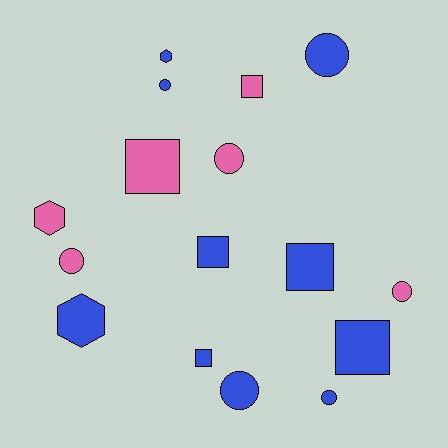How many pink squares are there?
There are 2 pink squares.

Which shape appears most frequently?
Circle, with 7 objects.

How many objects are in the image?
There are 16 objects.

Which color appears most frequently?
Blue, with 10 objects.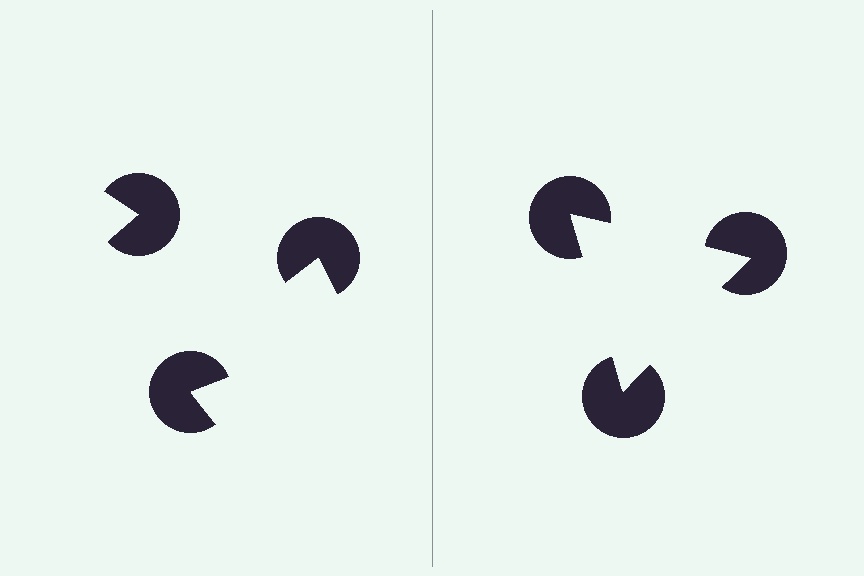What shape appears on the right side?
An illusory triangle.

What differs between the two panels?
The pac-man discs are positioned identically on both sides; only the wedge orientations differ. On the right they align to a triangle; on the left they are misaligned.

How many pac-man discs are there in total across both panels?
6 — 3 on each side.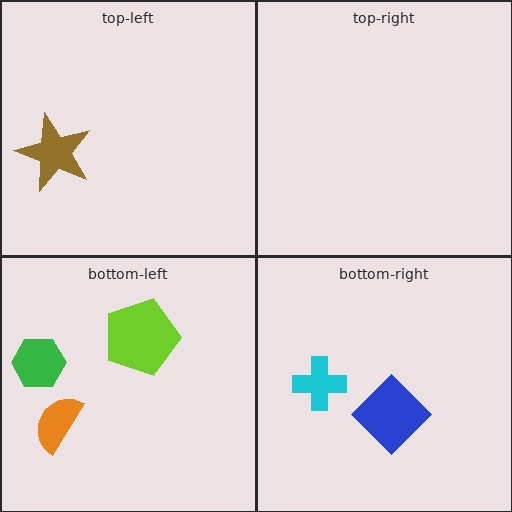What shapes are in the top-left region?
The brown star.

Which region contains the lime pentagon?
The bottom-left region.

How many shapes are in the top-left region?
1.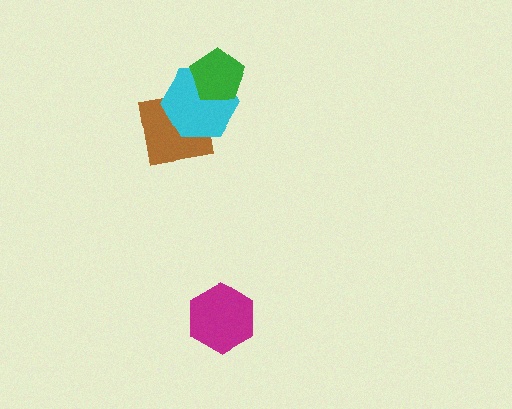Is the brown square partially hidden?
Yes, it is partially covered by another shape.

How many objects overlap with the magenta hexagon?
0 objects overlap with the magenta hexagon.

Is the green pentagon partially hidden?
No, no other shape covers it.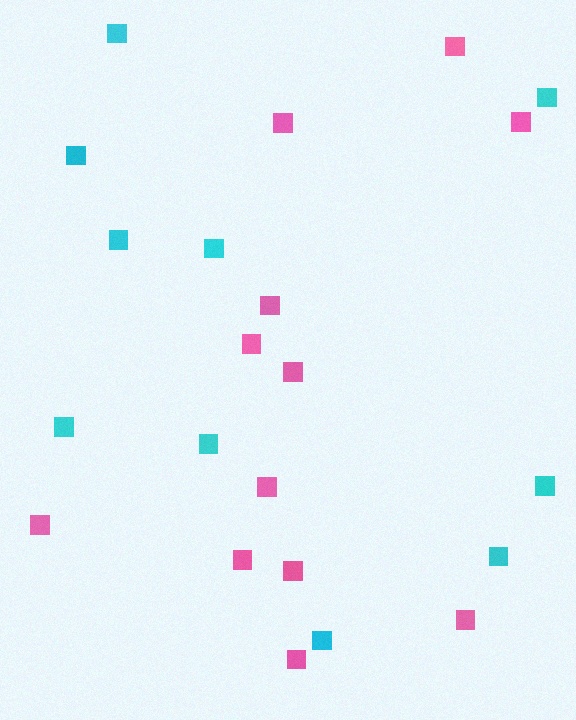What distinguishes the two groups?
There are 2 groups: one group of cyan squares (10) and one group of pink squares (12).